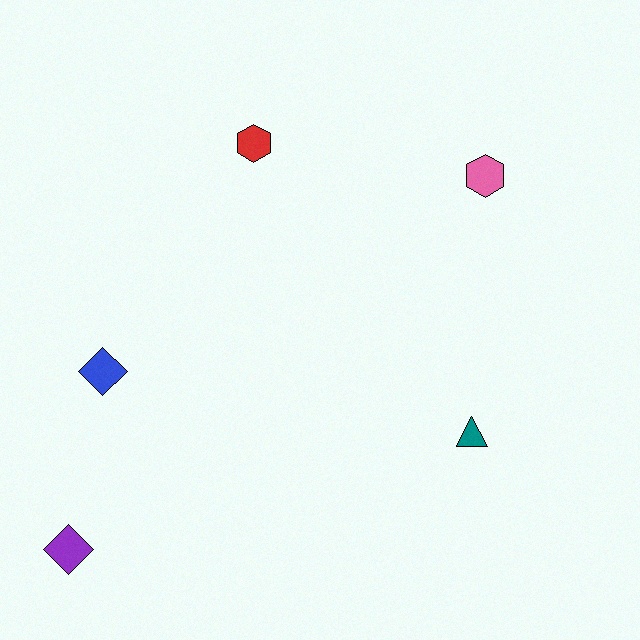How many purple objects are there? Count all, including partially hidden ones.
There is 1 purple object.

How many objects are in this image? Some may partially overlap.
There are 5 objects.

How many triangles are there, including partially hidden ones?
There is 1 triangle.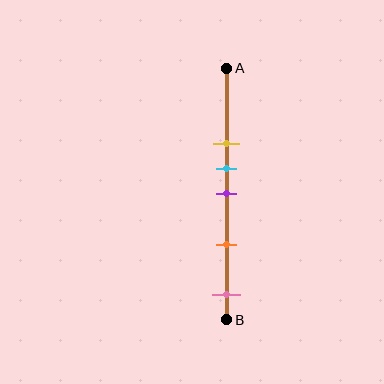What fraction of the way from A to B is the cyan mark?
The cyan mark is approximately 40% (0.4) of the way from A to B.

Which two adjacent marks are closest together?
The cyan and purple marks are the closest adjacent pair.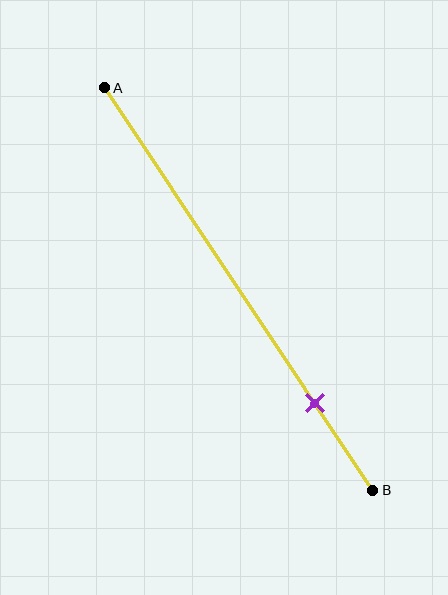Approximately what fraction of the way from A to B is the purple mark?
The purple mark is approximately 80% of the way from A to B.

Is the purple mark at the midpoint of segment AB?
No, the mark is at about 80% from A, not at the 50% midpoint.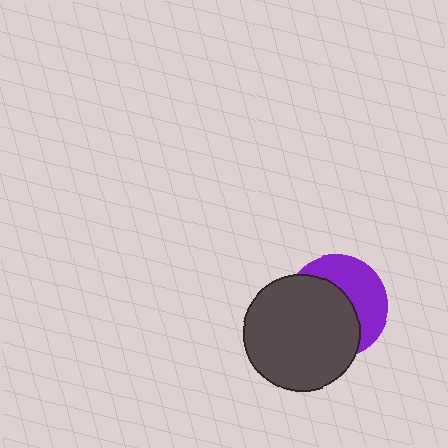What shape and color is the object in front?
The object in front is a dark gray circle.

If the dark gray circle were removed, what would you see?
You would see the complete purple circle.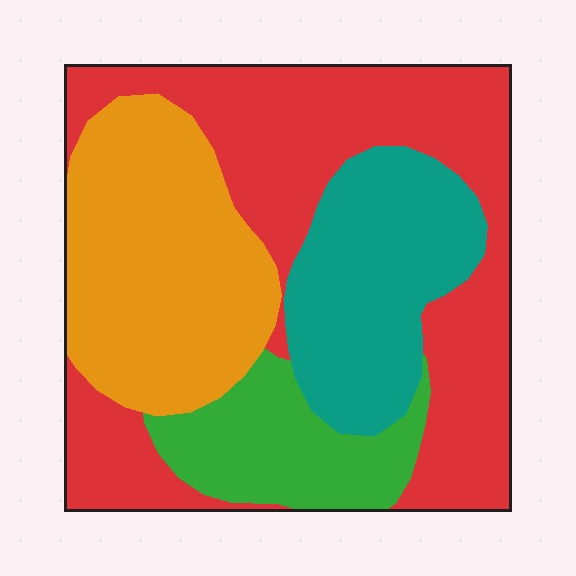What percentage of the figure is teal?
Teal takes up about one fifth (1/5) of the figure.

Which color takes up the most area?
Red, at roughly 40%.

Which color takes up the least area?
Green, at roughly 15%.